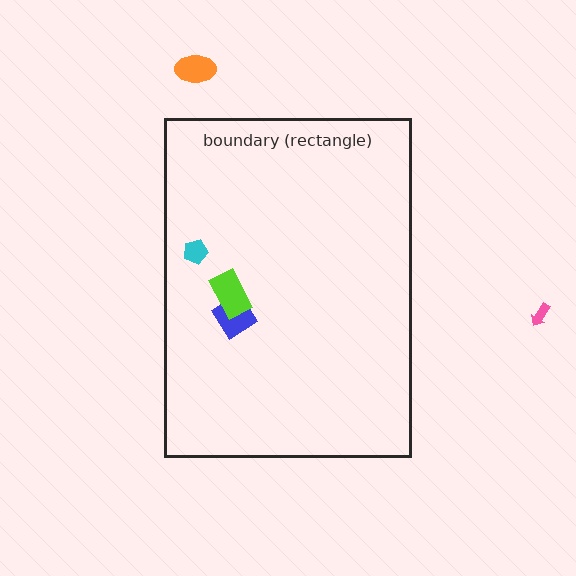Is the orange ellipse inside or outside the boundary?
Outside.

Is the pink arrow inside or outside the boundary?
Outside.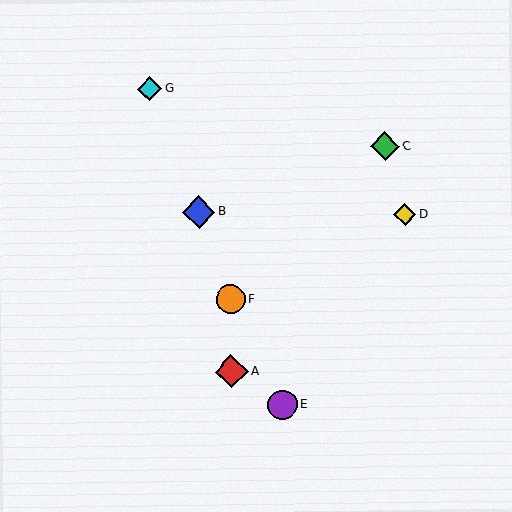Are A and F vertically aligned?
Yes, both are at x≈231.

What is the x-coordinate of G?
Object G is at x≈150.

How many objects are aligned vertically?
2 objects (A, F) are aligned vertically.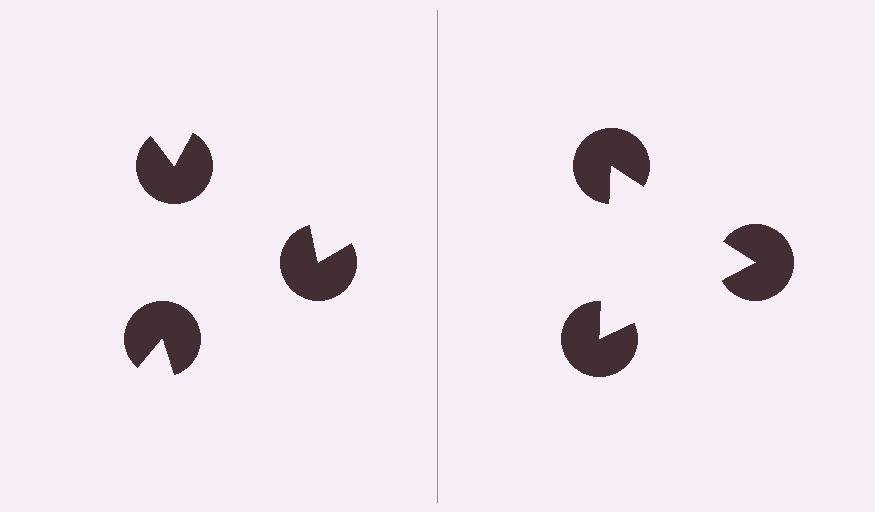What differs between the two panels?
The pac-man discs are positioned identically on both sides; only the wedge orientations differ. On the right they align to a triangle; on the left they are misaligned.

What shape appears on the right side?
An illusory triangle.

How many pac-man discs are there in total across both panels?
6 — 3 on each side.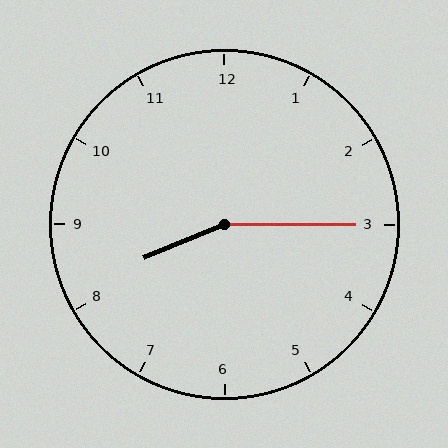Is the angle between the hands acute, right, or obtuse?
It is obtuse.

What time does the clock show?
8:15.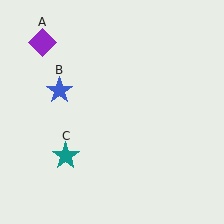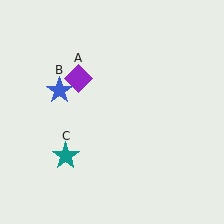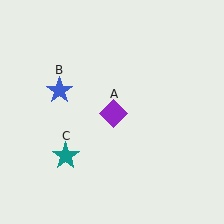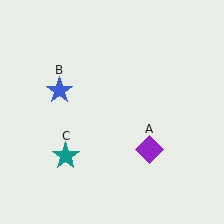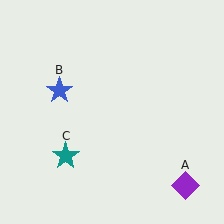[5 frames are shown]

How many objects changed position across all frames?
1 object changed position: purple diamond (object A).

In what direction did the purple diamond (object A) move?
The purple diamond (object A) moved down and to the right.